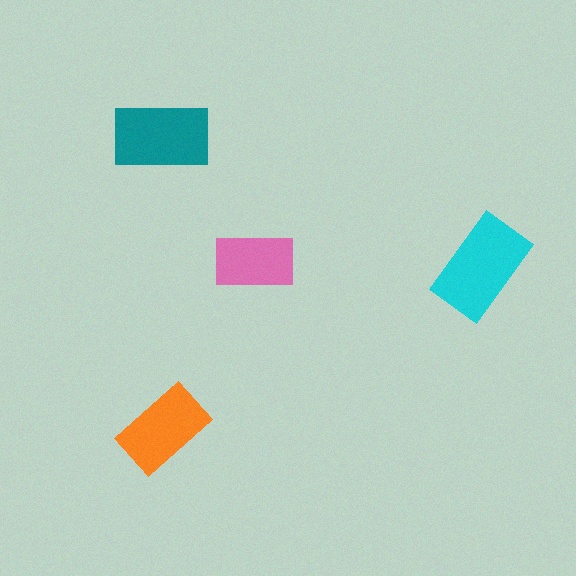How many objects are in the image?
There are 4 objects in the image.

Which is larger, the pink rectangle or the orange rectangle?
The orange one.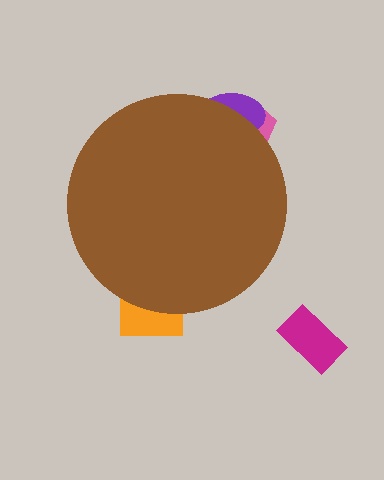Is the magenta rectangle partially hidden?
No, the magenta rectangle is fully visible.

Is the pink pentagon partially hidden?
Yes, the pink pentagon is partially hidden behind the brown circle.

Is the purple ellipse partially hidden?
Yes, the purple ellipse is partially hidden behind the brown circle.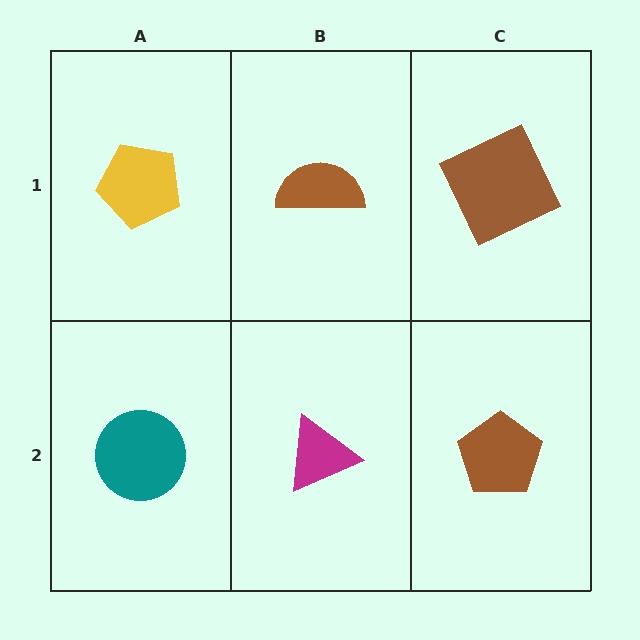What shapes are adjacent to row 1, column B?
A magenta triangle (row 2, column B), a yellow pentagon (row 1, column A), a brown square (row 1, column C).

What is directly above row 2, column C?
A brown square.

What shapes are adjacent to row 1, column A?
A teal circle (row 2, column A), a brown semicircle (row 1, column B).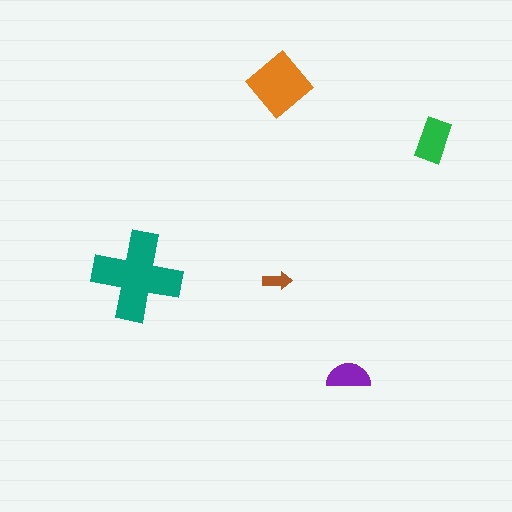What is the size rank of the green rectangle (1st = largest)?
3rd.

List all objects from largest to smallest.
The teal cross, the orange diamond, the green rectangle, the purple semicircle, the brown arrow.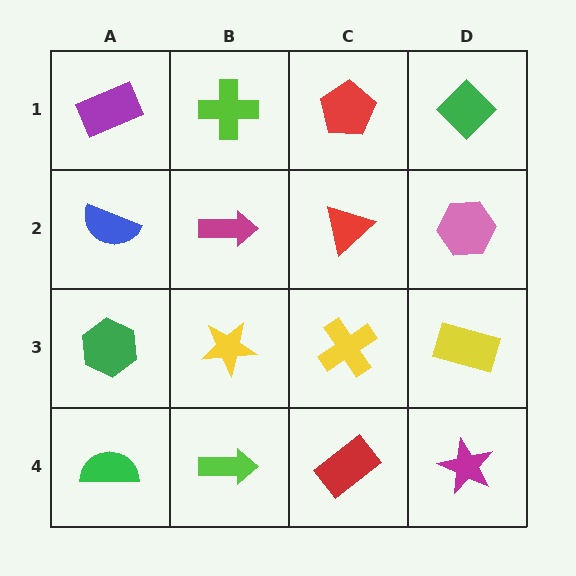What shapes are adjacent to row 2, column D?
A green diamond (row 1, column D), a yellow rectangle (row 3, column D), a red triangle (row 2, column C).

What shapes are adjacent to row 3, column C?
A red triangle (row 2, column C), a red rectangle (row 4, column C), a yellow star (row 3, column B), a yellow rectangle (row 3, column D).